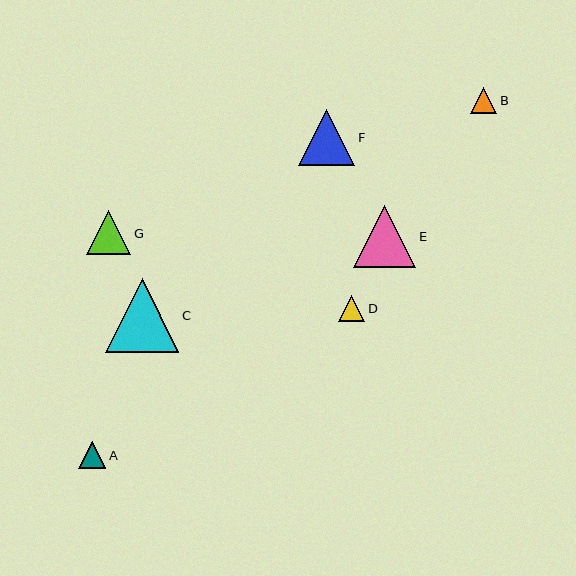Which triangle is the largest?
Triangle C is the largest with a size of approximately 73 pixels.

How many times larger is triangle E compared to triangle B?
Triangle E is approximately 2.4 times the size of triangle B.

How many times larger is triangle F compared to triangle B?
Triangle F is approximately 2.2 times the size of triangle B.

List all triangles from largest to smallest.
From largest to smallest: C, E, F, G, A, D, B.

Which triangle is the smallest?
Triangle B is the smallest with a size of approximately 26 pixels.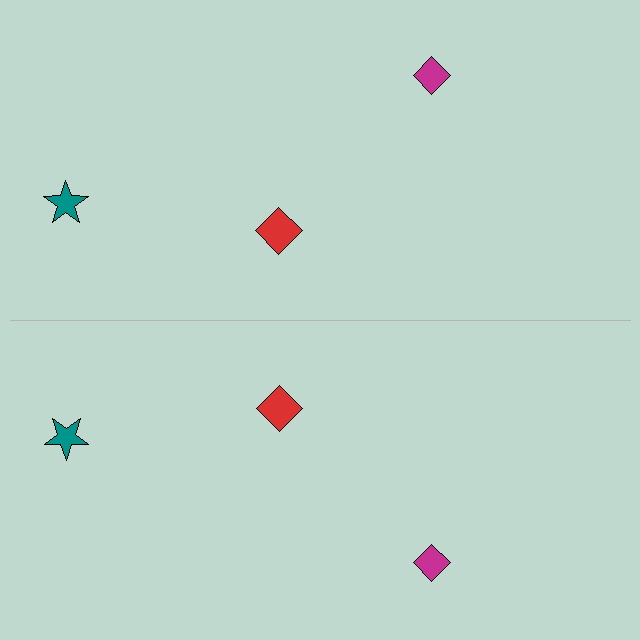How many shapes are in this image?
There are 6 shapes in this image.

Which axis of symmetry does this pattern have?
The pattern has a horizontal axis of symmetry running through the center of the image.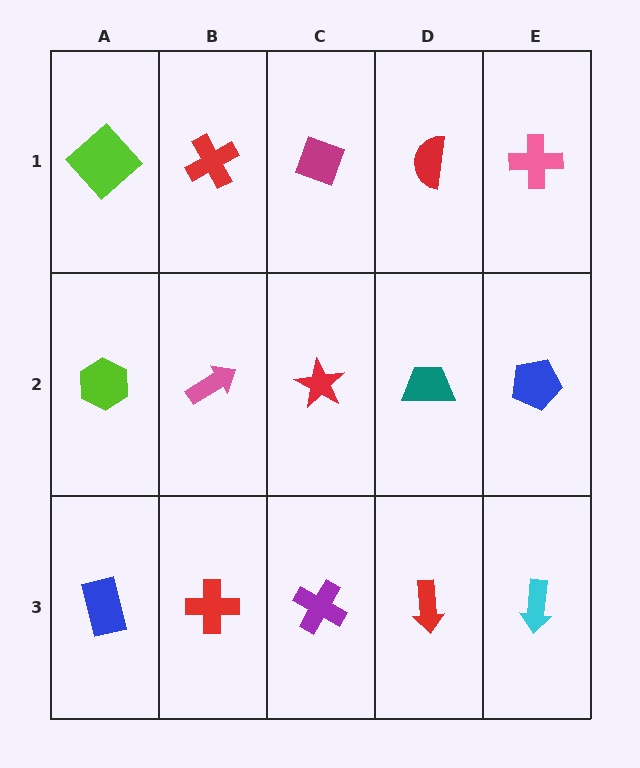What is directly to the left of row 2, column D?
A red star.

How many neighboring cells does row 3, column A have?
2.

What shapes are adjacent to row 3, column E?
A blue pentagon (row 2, column E), a red arrow (row 3, column D).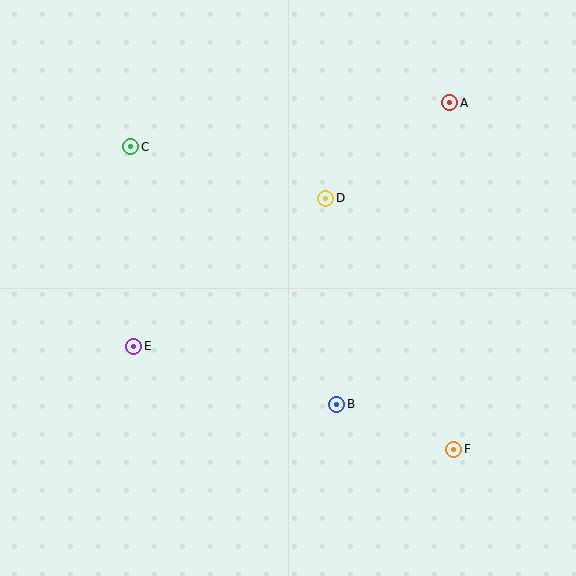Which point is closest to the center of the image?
Point D at (326, 198) is closest to the center.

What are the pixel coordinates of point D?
Point D is at (326, 198).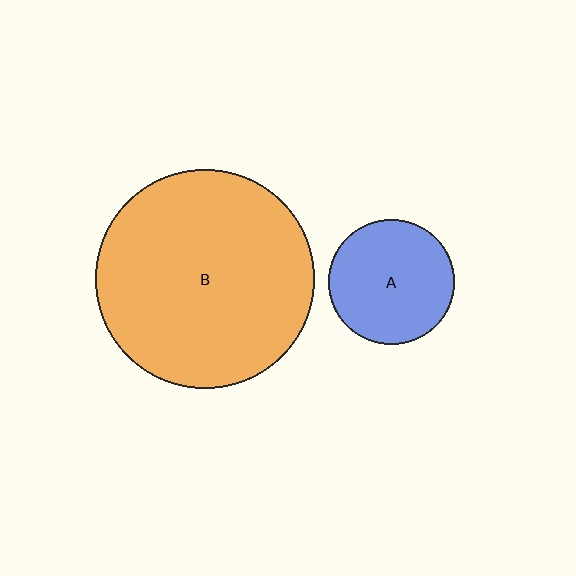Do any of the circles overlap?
No, none of the circles overlap.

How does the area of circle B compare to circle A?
Approximately 3.1 times.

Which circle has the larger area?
Circle B (orange).